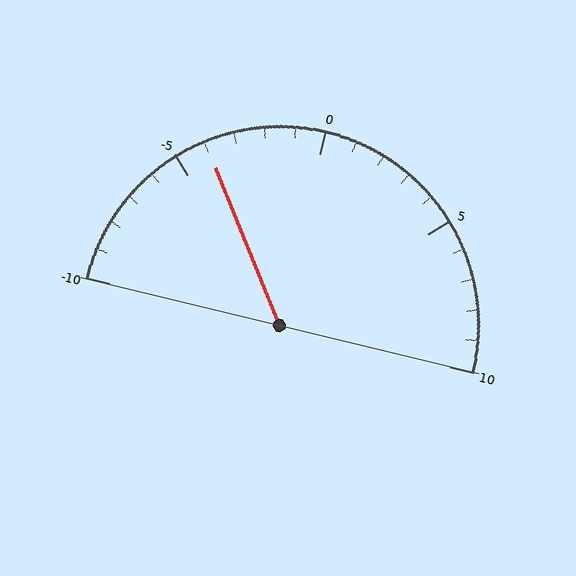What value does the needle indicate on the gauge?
The needle indicates approximately -4.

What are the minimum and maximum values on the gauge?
The gauge ranges from -10 to 10.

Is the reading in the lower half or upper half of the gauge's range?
The reading is in the lower half of the range (-10 to 10).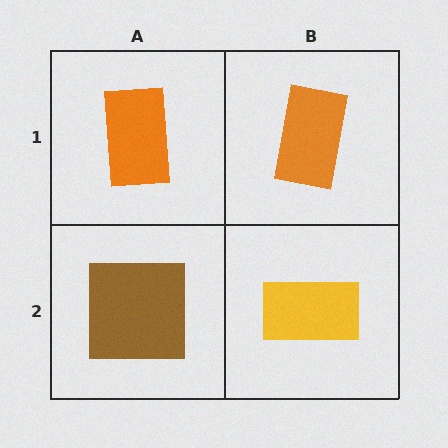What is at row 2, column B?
A yellow rectangle.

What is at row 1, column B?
An orange rectangle.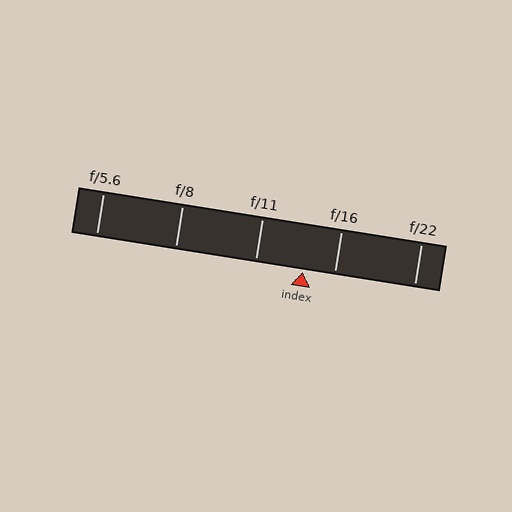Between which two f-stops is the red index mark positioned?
The index mark is between f/11 and f/16.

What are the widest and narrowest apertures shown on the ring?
The widest aperture shown is f/5.6 and the narrowest is f/22.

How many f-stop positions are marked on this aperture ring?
There are 5 f-stop positions marked.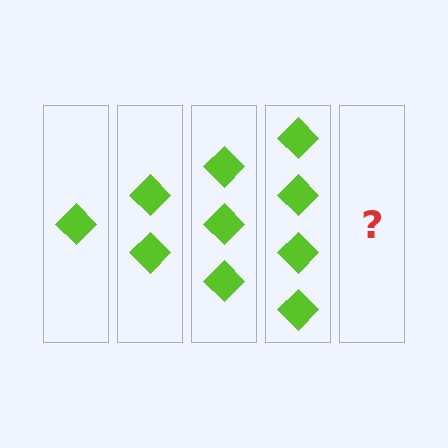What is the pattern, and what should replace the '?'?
The pattern is that each step adds one more diamond. The '?' should be 5 diamonds.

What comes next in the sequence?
The next element should be 5 diamonds.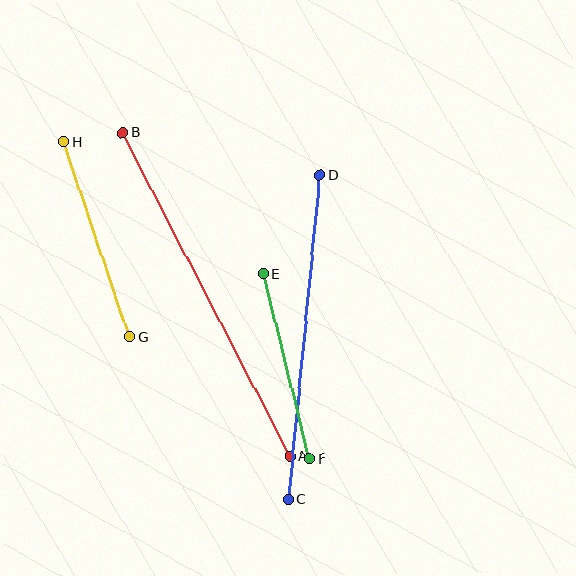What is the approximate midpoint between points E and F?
The midpoint is at approximately (286, 366) pixels.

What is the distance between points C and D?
The distance is approximately 325 pixels.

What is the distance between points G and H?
The distance is approximately 206 pixels.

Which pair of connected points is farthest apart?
Points A and B are farthest apart.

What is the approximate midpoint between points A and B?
The midpoint is at approximately (206, 294) pixels.